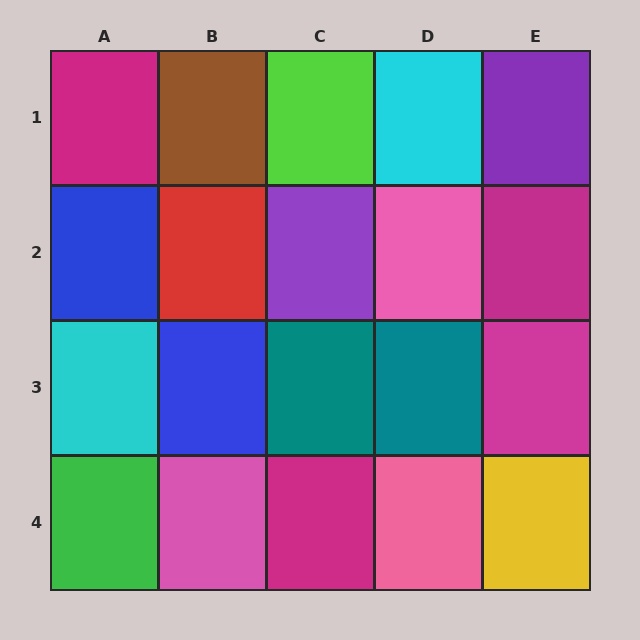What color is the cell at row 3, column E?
Magenta.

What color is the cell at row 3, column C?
Teal.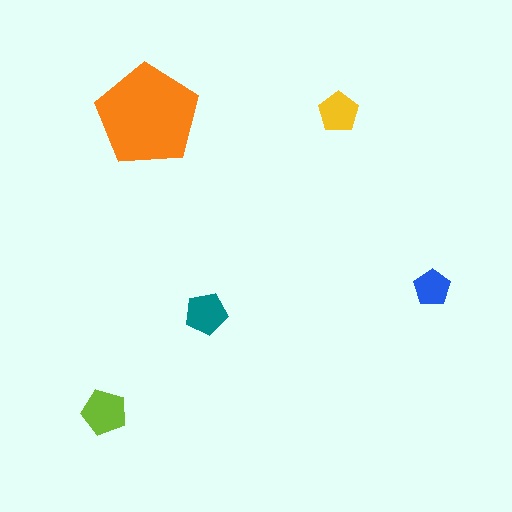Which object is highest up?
The yellow pentagon is topmost.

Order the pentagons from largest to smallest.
the orange one, the lime one, the teal one, the yellow one, the blue one.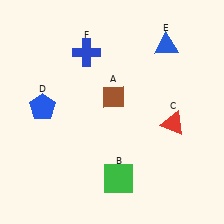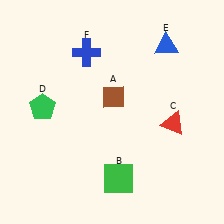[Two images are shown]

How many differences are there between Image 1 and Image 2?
There is 1 difference between the two images.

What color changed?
The pentagon (D) changed from blue in Image 1 to green in Image 2.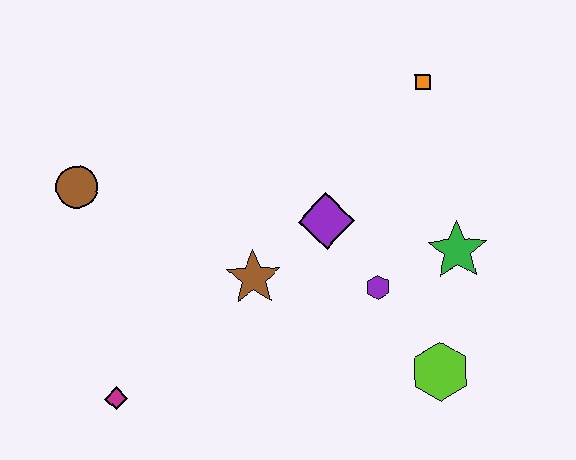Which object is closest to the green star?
The purple hexagon is closest to the green star.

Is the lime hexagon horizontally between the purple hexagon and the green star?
Yes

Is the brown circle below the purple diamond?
No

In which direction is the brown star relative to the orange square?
The brown star is below the orange square.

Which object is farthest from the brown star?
The orange square is farthest from the brown star.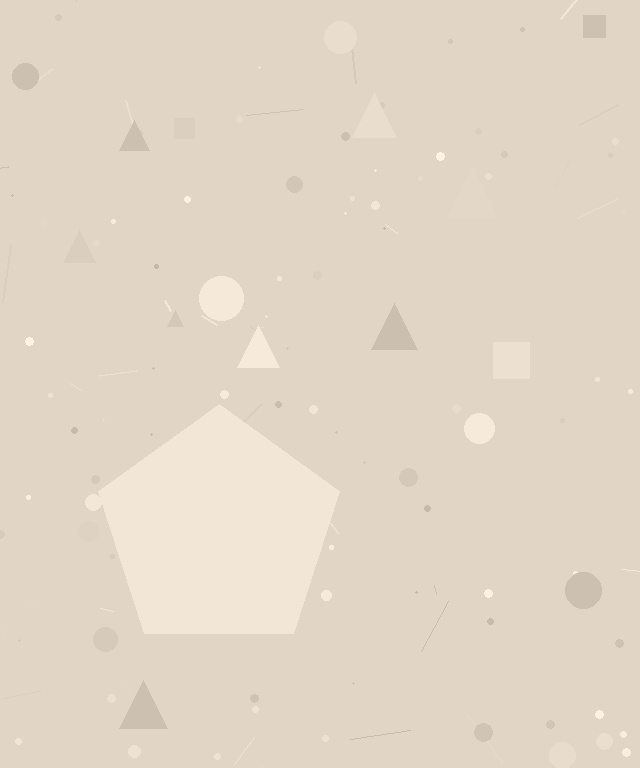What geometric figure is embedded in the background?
A pentagon is embedded in the background.